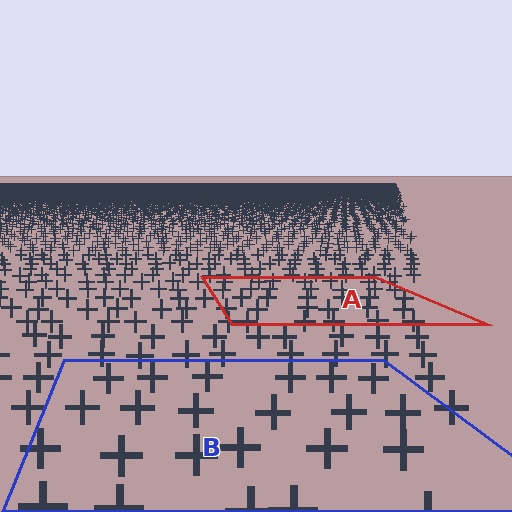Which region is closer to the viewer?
Region B is closer. The texture elements there are larger and more spread out.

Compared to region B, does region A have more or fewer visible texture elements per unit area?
Region A has more texture elements per unit area — they are packed more densely because it is farther away.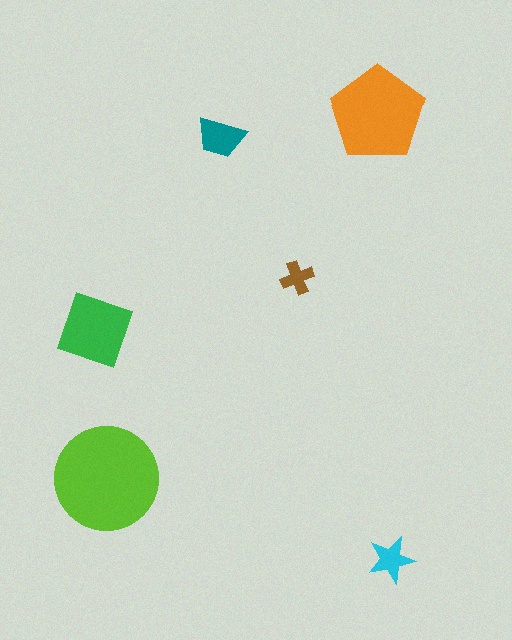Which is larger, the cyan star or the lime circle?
The lime circle.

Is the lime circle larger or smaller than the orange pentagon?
Larger.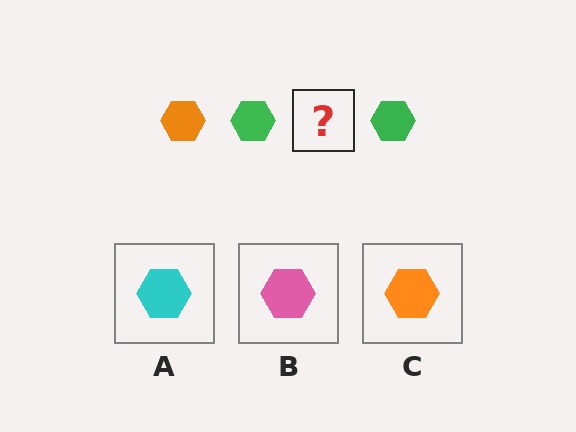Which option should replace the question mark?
Option C.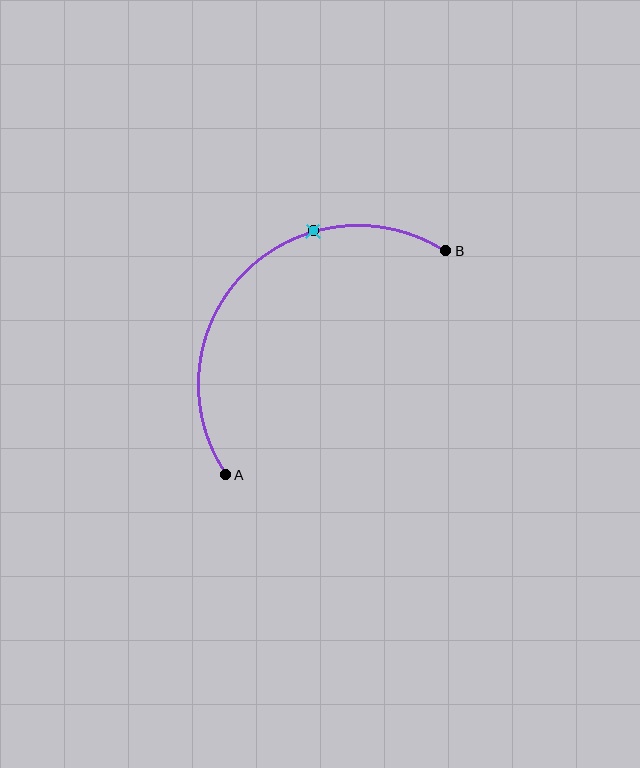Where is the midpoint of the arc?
The arc midpoint is the point on the curve farthest from the straight line joining A and B. It sits above and to the left of that line.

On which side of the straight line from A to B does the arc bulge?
The arc bulges above and to the left of the straight line connecting A and B.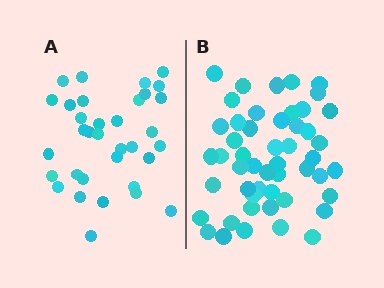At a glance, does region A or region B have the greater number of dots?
Region B (the right region) has more dots.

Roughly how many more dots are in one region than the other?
Region B has approximately 15 more dots than region A.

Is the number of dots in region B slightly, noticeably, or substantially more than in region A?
Region B has substantially more. The ratio is roughly 1.5 to 1.